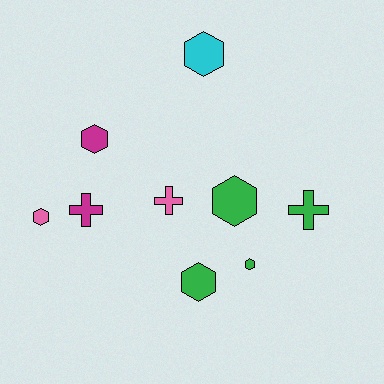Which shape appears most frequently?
Hexagon, with 6 objects.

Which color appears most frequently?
Green, with 4 objects.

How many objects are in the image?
There are 9 objects.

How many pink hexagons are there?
There is 1 pink hexagon.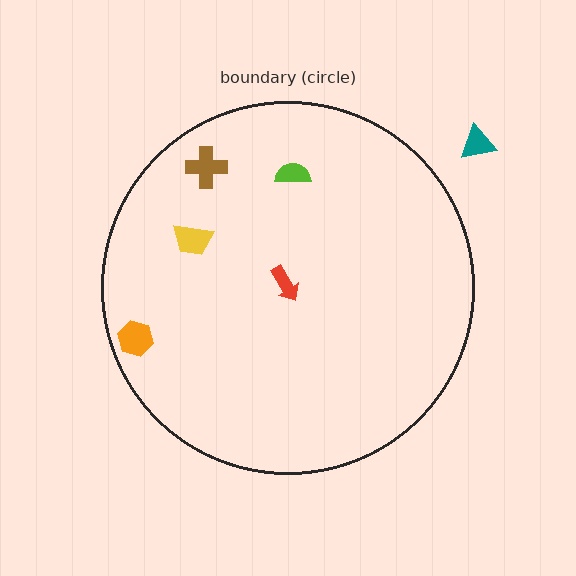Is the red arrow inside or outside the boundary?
Inside.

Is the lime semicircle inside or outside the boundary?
Inside.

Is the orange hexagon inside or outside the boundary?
Inside.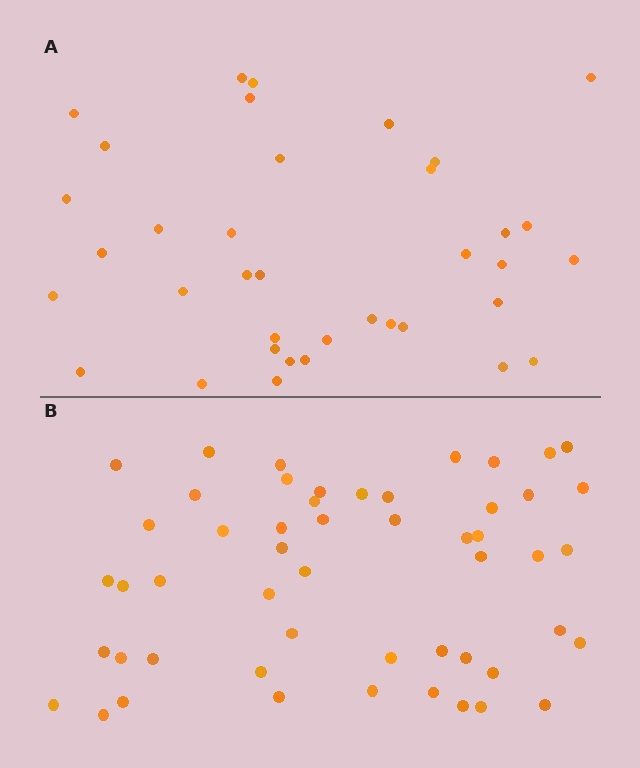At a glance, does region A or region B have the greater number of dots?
Region B (the bottom region) has more dots.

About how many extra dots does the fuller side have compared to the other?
Region B has approximately 15 more dots than region A.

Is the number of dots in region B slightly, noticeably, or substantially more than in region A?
Region B has noticeably more, but not dramatically so. The ratio is roughly 1.4 to 1.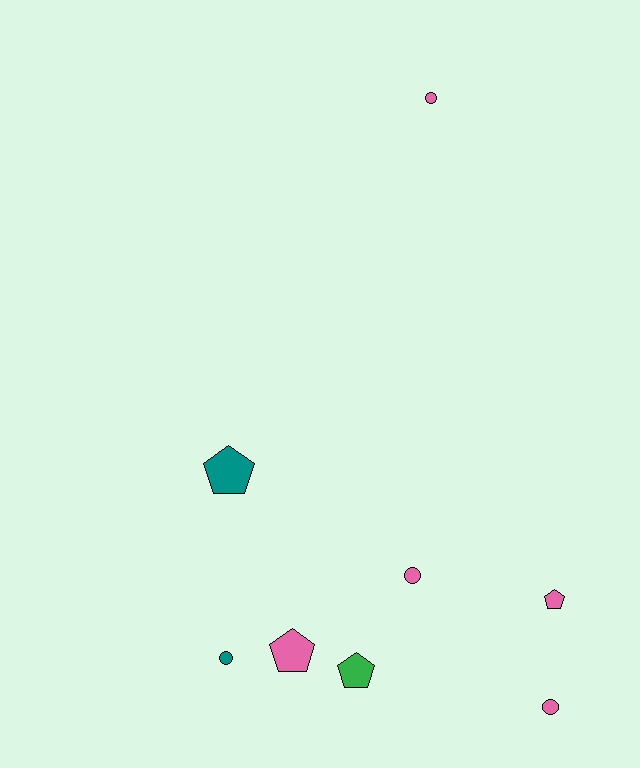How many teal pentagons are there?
There is 1 teal pentagon.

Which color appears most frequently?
Pink, with 5 objects.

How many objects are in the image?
There are 8 objects.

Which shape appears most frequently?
Pentagon, with 4 objects.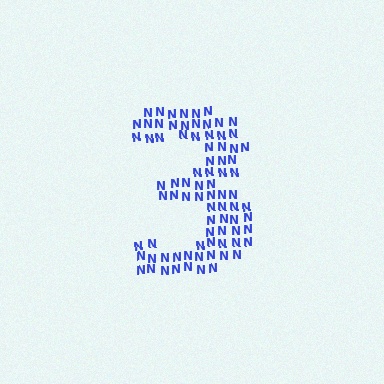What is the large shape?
The large shape is the digit 3.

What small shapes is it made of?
It is made of small letter N's.